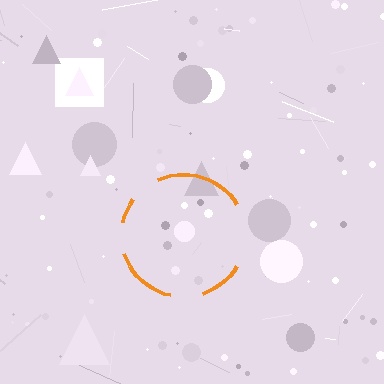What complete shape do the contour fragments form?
The contour fragments form a circle.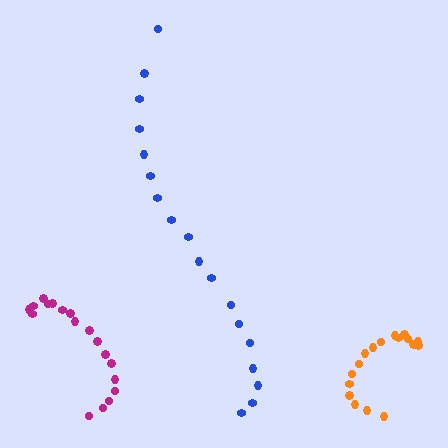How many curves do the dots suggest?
There are 3 distinct paths.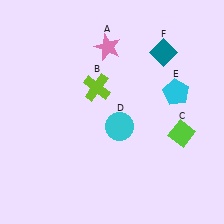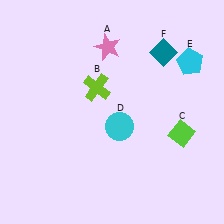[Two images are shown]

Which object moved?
The cyan pentagon (E) moved up.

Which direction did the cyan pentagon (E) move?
The cyan pentagon (E) moved up.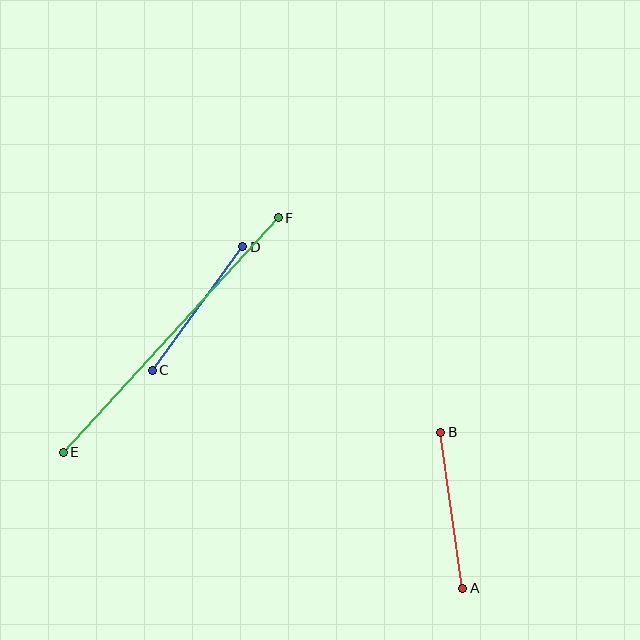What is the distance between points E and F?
The distance is approximately 318 pixels.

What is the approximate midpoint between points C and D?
The midpoint is at approximately (198, 309) pixels.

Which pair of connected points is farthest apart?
Points E and F are farthest apart.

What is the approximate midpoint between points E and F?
The midpoint is at approximately (171, 335) pixels.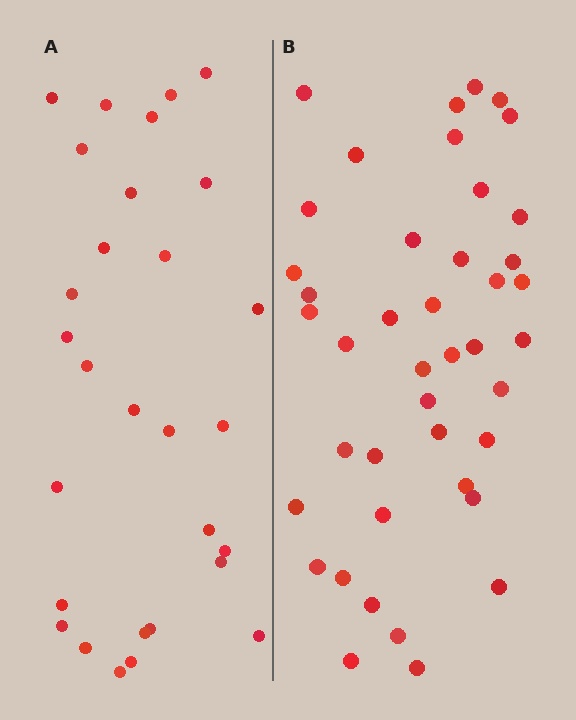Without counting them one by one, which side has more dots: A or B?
Region B (the right region) has more dots.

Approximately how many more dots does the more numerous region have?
Region B has approximately 15 more dots than region A.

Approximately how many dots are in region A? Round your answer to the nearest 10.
About 30 dots. (The exact count is 29, which rounds to 30.)